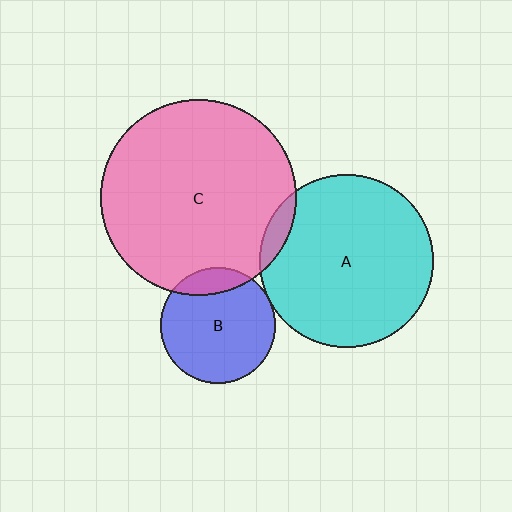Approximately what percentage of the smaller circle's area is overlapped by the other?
Approximately 15%.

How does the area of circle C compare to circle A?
Approximately 1.3 times.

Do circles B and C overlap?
Yes.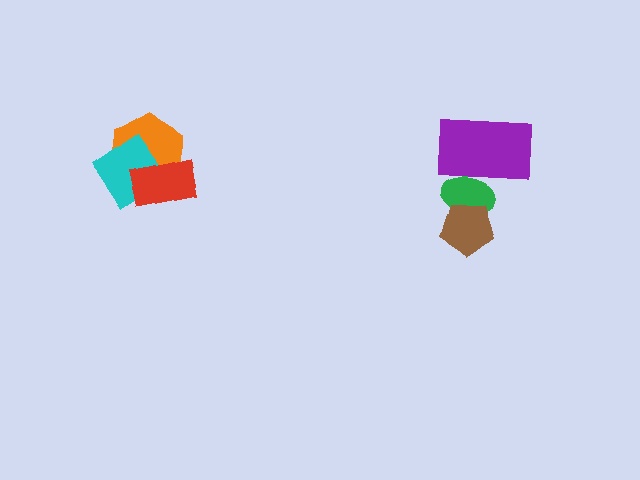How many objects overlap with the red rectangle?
2 objects overlap with the red rectangle.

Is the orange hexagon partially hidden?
Yes, it is partially covered by another shape.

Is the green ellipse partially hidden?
Yes, it is partially covered by another shape.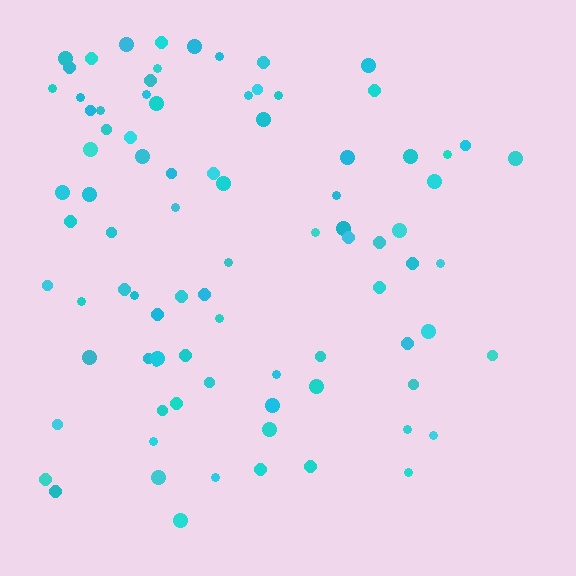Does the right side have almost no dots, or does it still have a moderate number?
Still a moderate number, just noticeably fewer than the left.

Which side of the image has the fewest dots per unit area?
The right.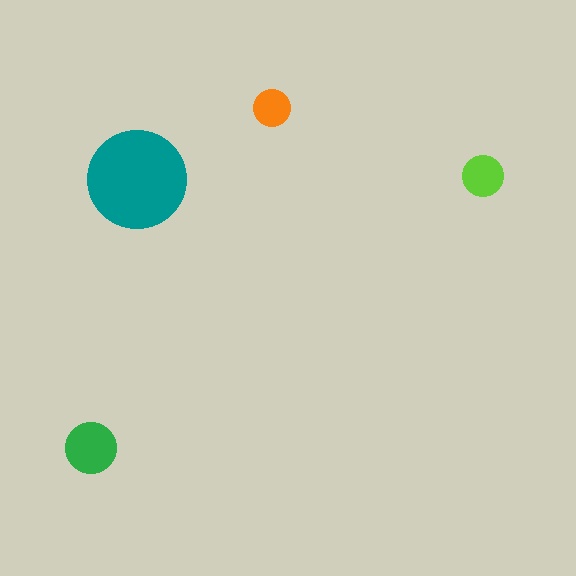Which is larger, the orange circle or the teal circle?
The teal one.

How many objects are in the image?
There are 4 objects in the image.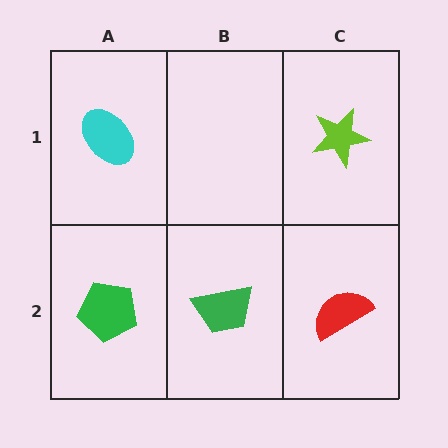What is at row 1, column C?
A lime star.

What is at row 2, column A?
A green pentagon.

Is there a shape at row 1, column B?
No, that cell is empty.